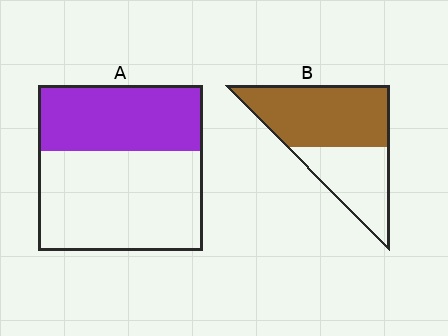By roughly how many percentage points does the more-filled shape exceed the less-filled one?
By roughly 20 percentage points (B over A).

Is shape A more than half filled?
No.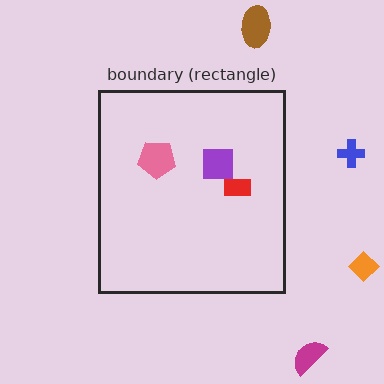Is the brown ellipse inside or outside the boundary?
Outside.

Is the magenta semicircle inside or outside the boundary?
Outside.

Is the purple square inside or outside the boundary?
Inside.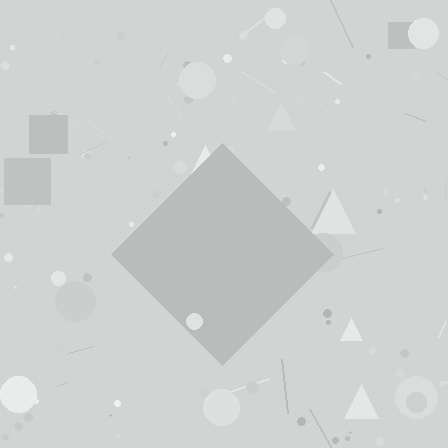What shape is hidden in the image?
A diamond is hidden in the image.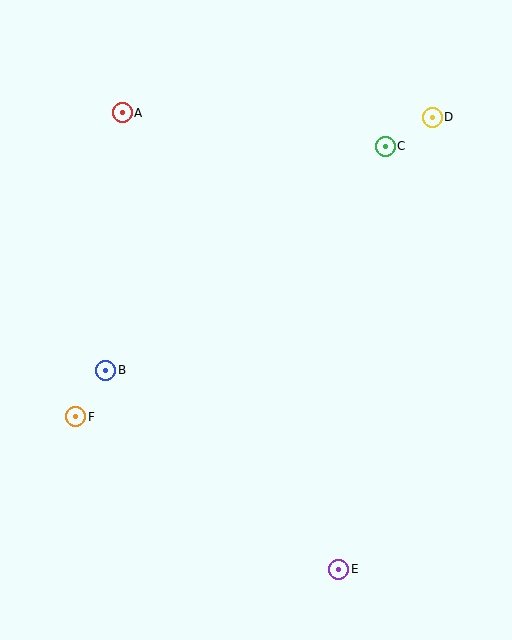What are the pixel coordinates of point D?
Point D is at (432, 117).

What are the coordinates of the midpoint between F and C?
The midpoint between F and C is at (230, 282).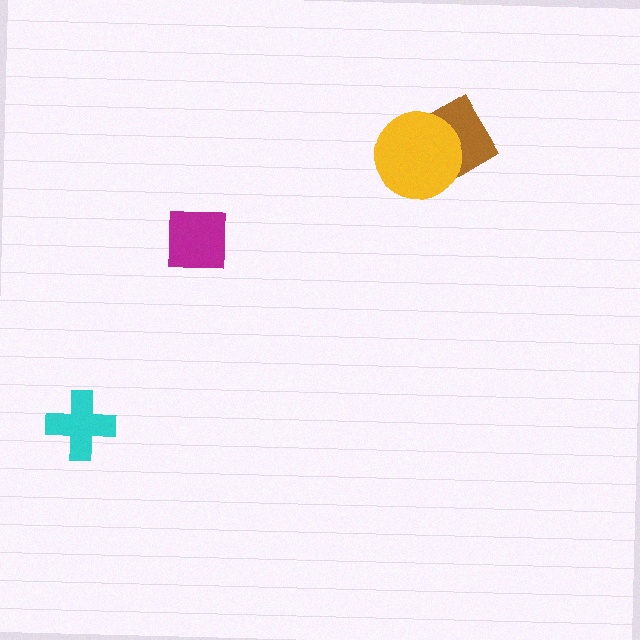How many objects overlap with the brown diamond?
1 object overlaps with the brown diamond.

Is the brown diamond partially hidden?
Yes, it is partially covered by another shape.